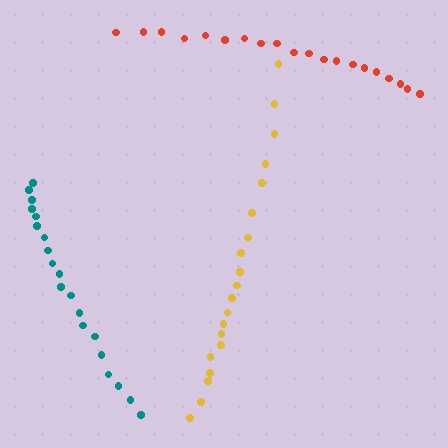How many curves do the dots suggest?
There are 3 distinct paths.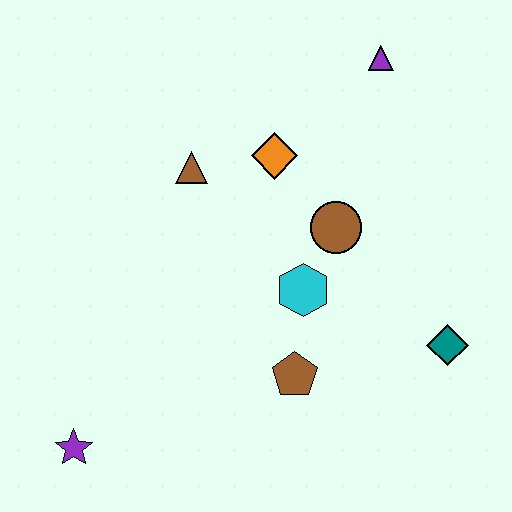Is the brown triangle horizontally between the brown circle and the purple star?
Yes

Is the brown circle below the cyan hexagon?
No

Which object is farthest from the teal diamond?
The purple star is farthest from the teal diamond.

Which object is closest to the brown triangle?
The orange diamond is closest to the brown triangle.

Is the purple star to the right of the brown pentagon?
No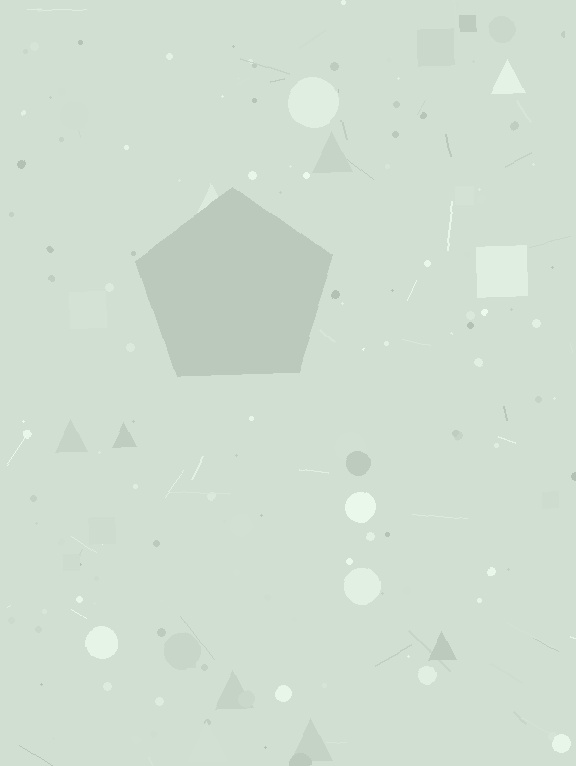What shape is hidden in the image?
A pentagon is hidden in the image.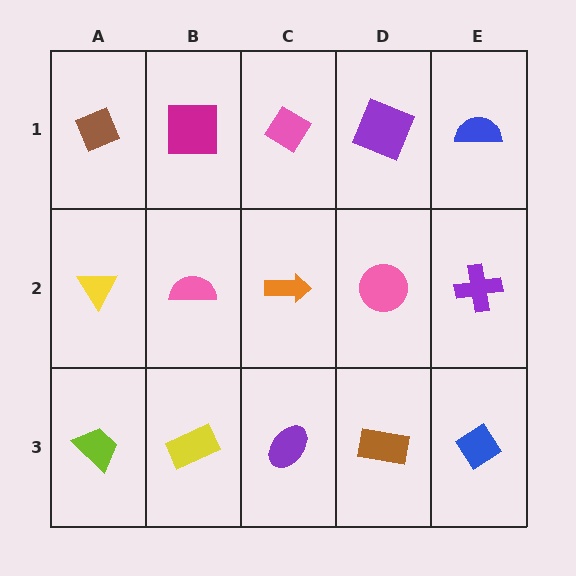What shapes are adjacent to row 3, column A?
A yellow triangle (row 2, column A), a yellow rectangle (row 3, column B).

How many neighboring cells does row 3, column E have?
2.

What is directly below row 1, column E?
A purple cross.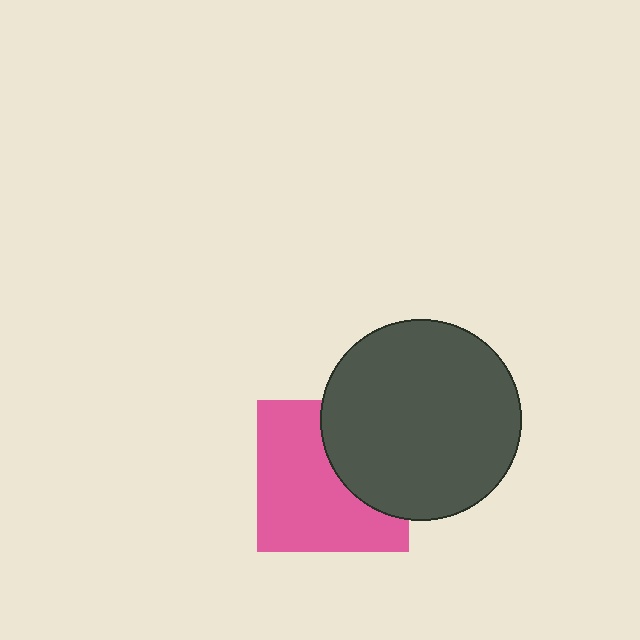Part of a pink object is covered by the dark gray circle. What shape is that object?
It is a square.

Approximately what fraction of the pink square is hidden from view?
Roughly 38% of the pink square is hidden behind the dark gray circle.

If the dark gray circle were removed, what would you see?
You would see the complete pink square.